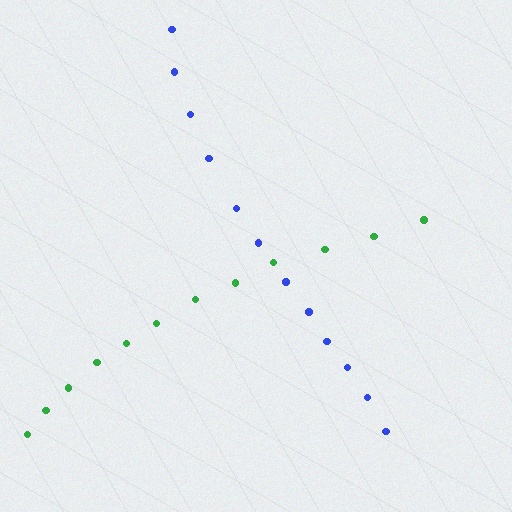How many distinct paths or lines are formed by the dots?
There are 2 distinct paths.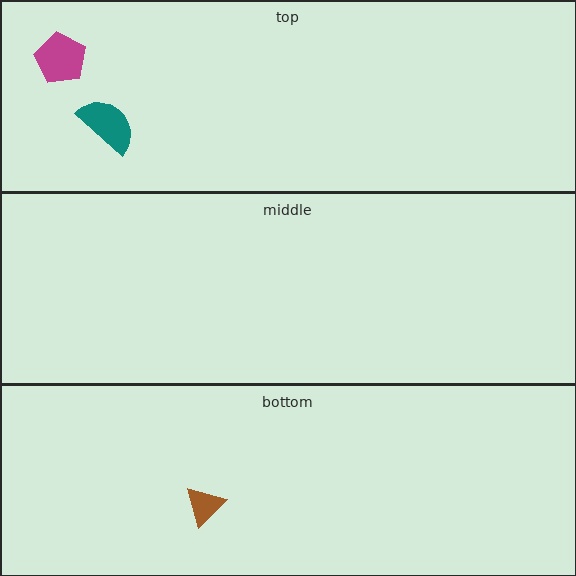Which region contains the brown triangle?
The bottom region.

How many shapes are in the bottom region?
1.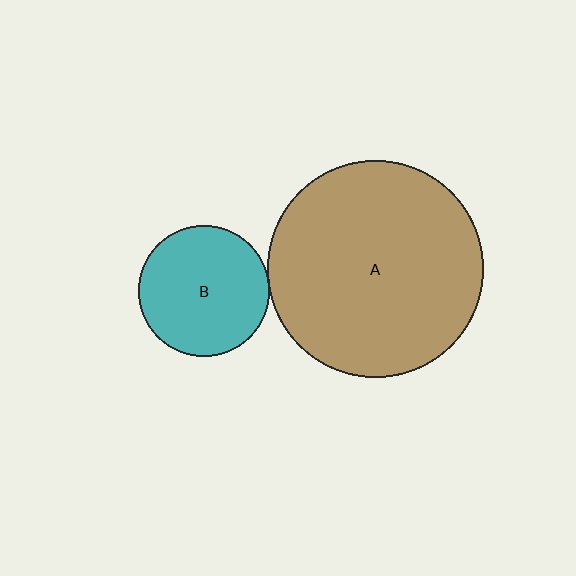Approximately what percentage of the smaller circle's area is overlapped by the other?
Approximately 5%.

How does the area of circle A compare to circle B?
Approximately 2.7 times.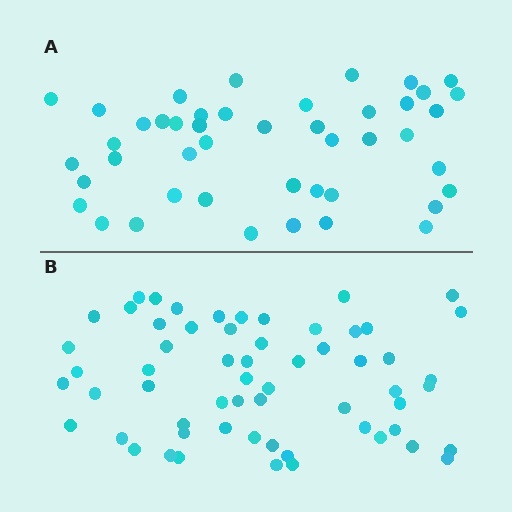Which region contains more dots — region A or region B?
Region B (the bottom region) has more dots.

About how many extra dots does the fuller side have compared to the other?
Region B has approximately 15 more dots than region A.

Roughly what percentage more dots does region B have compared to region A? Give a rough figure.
About 35% more.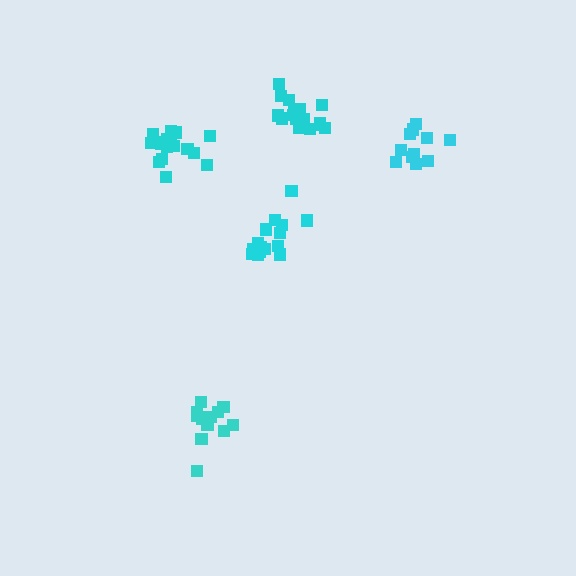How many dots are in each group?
Group 1: 15 dots, Group 2: 16 dots, Group 3: 17 dots, Group 4: 11 dots, Group 5: 13 dots (72 total).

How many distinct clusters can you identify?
There are 5 distinct clusters.